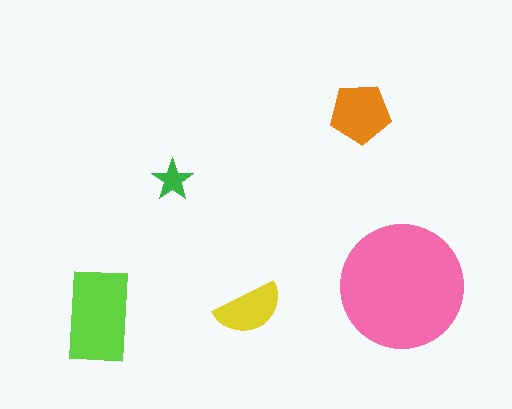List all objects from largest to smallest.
The pink circle, the lime rectangle, the orange pentagon, the yellow semicircle, the green star.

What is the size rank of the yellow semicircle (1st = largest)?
4th.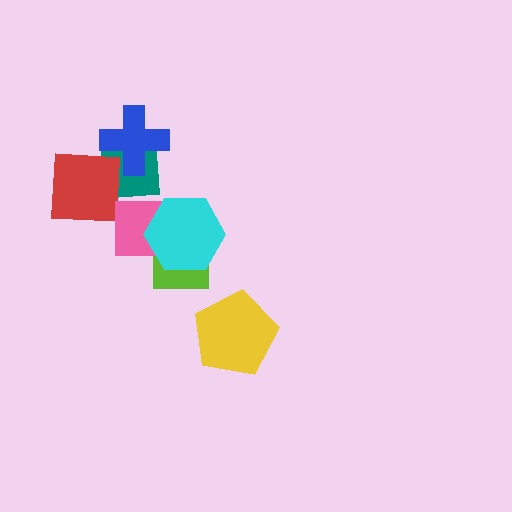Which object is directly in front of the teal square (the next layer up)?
The red square is directly in front of the teal square.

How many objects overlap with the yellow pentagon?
0 objects overlap with the yellow pentagon.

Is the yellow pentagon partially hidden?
No, no other shape covers it.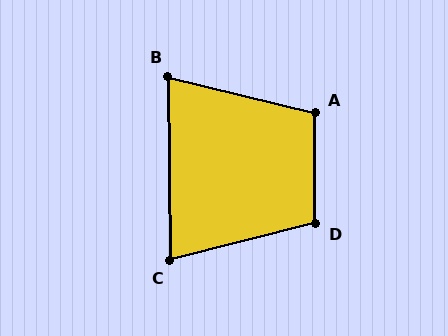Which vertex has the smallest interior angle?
B, at approximately 76 degrees.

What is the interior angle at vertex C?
Approximately 76 degrees (acute).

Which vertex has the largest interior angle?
D, at approximately 104 degrees.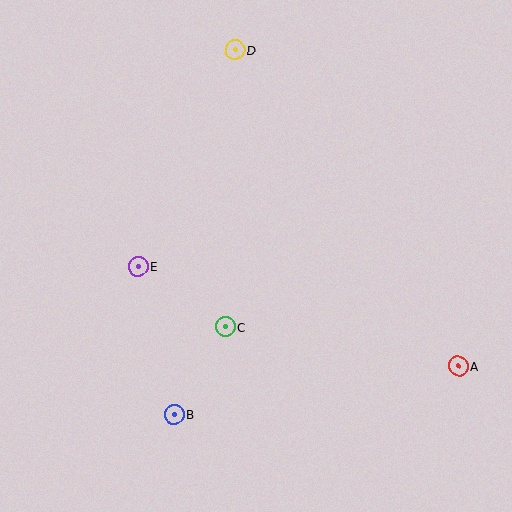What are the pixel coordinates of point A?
Point A is at (459, 366).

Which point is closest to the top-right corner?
Point D is closest to the top-right corner.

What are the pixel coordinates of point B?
Point B is at (174, 415).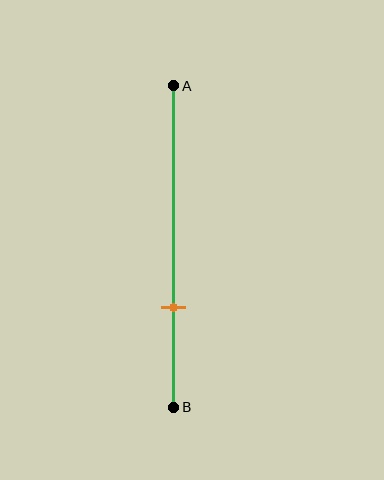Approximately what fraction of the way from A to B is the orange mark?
The orange mark is approximately 70% of the way from A to B.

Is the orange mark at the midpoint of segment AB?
No, the mark is at about 70% from A, not at the 50% midpoint.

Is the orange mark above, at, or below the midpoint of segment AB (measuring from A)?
The orange mark is below the midpoint of segment AB.